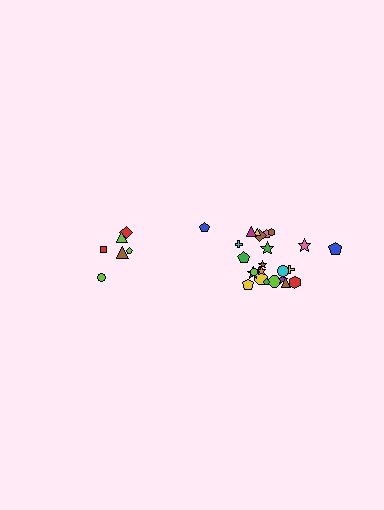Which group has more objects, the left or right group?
The right group.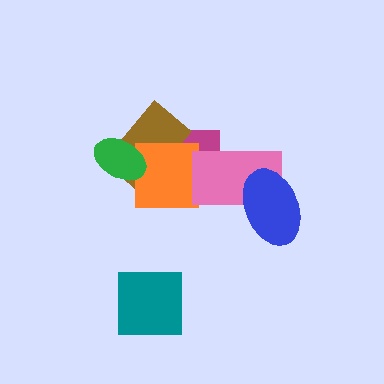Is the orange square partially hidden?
Yes, it is partially covered by another shape.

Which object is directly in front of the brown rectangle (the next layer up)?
The orange square is directly in front of the brown rectangle.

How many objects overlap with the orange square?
3 objects overlap with the orange square.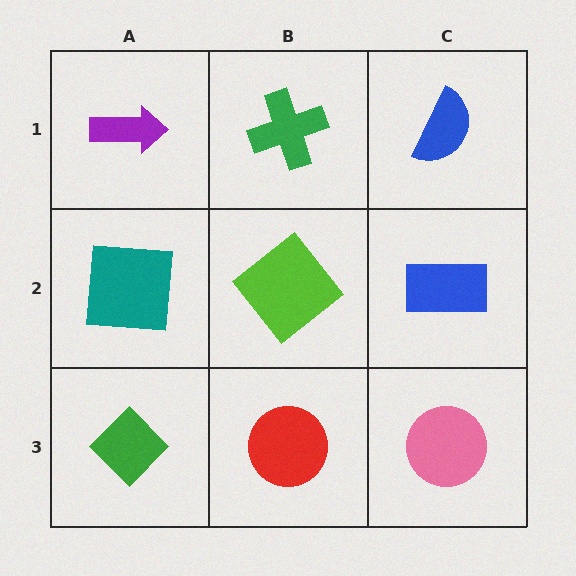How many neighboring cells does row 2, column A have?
3.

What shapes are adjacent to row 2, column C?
A blue semicircle (row 1, column C), a pink circle (row 3, column C), a lime diamond (row 2, column B).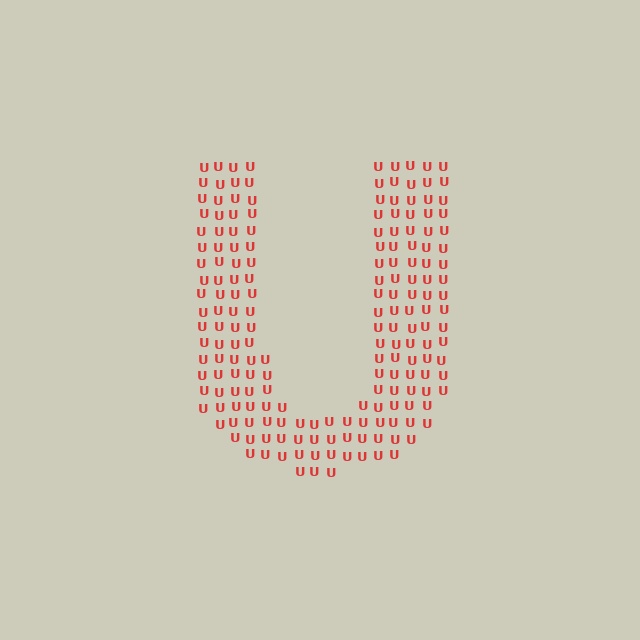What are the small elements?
The small elements are letter U's.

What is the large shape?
The large shape is the letter U.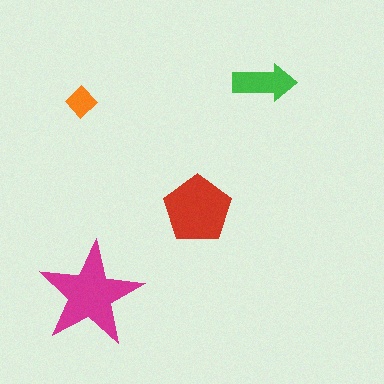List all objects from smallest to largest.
The orange diamond, the green arrow, the red pentagon, the magenta star.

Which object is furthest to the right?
The green arrow is rightmost.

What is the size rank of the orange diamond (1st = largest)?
4th.